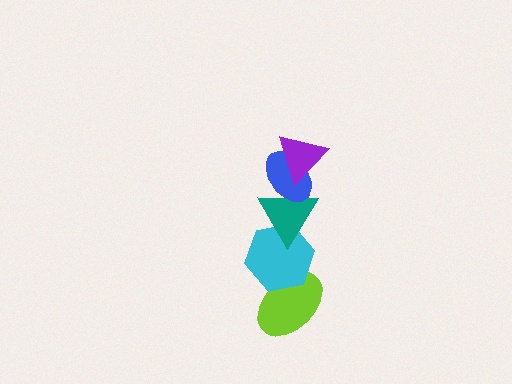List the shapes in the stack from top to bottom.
From top to bottom: the purple triangle, the blue ellipse, the teal triangle, the cyan hexagon, the lime ellipse.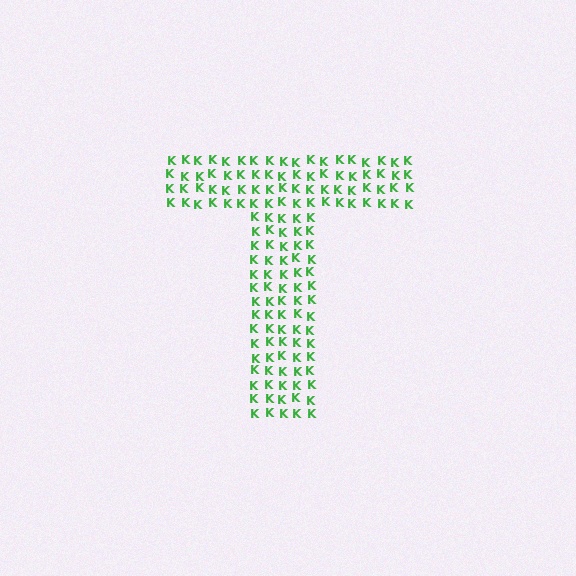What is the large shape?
The large shape is the letter T.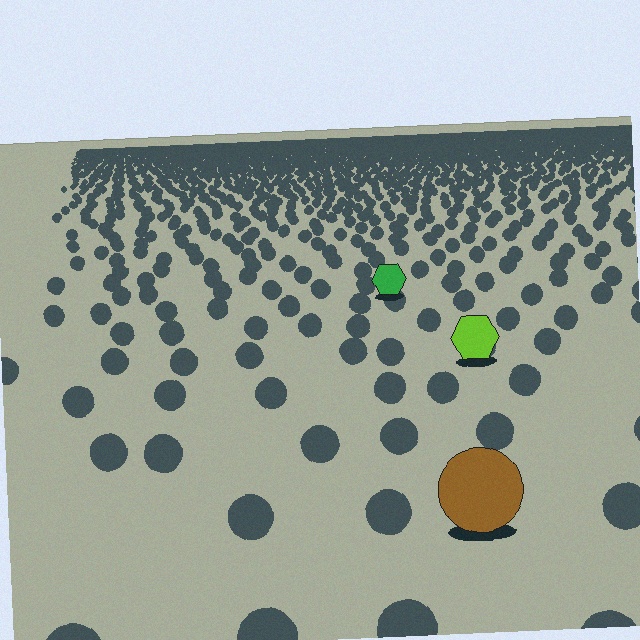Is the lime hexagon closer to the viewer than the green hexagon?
Yes. The lime hexagon is closer — you can tell from the texture gradient: the ground texture is coarser near it.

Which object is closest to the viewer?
The brown circle is closest. The texture marks near it are larger and more spread out.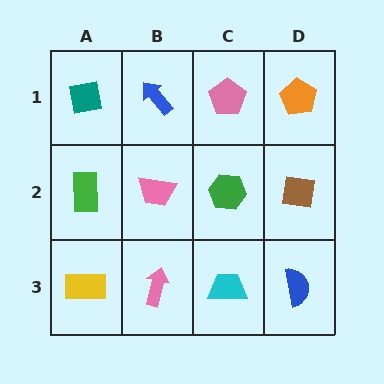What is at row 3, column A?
A yellow rectangle.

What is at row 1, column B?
A blue arrow.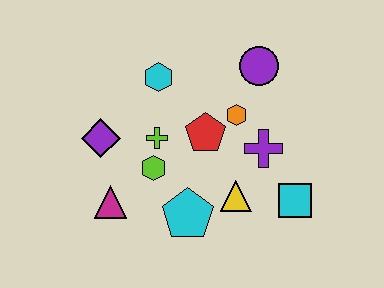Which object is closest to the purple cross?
The orange hexagon is closest to the purple cross.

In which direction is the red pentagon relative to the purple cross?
The red pentagon is to the left of the purple cross.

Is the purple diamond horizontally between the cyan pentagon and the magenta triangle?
No